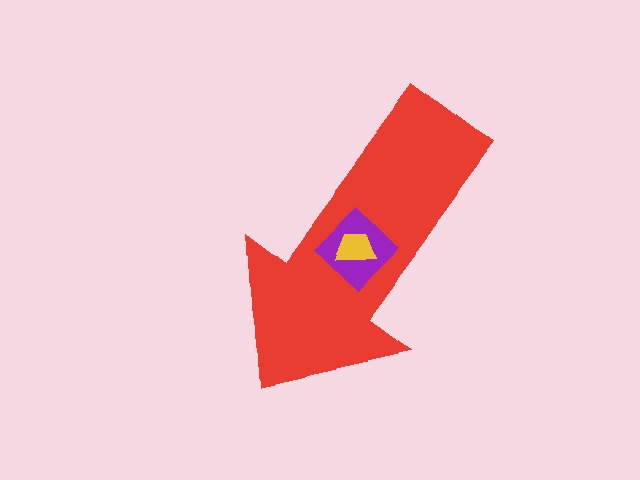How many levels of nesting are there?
3.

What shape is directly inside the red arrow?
The purple diamond.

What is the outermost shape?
The red arrow.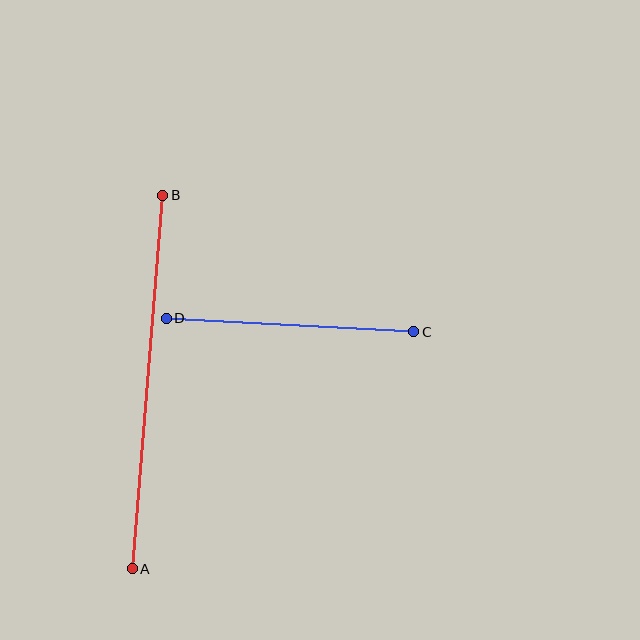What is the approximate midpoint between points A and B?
The midpoint is at approximately (147, 382) pixels.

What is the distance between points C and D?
The distance is approximately 248 pixels.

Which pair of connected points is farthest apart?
Points A and B are farthest apart.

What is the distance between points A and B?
The distance is approximately 374 pixels.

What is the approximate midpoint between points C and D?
The midpoint is at approximately (290, 325) pixels.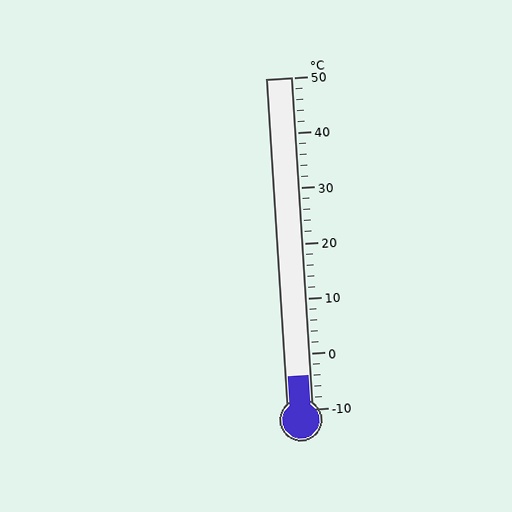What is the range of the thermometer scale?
The thermometer scale ranges from -10°C to 50°C.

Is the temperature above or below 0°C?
The temperature is below 0°C.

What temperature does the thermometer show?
The thermometer shows approximately -4°C.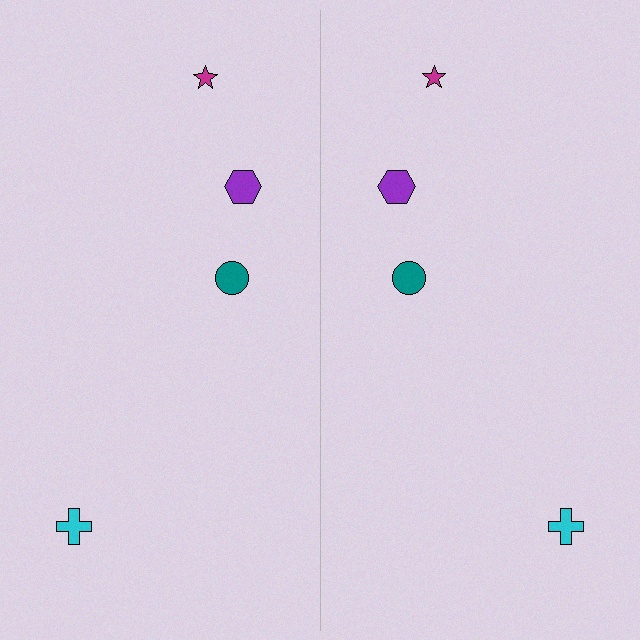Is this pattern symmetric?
Yes, this pattern has bilateral (reflection) symmetry.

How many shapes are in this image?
There are 8 shapes in this image.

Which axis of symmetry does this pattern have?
The pattern has a vertical axis of symmetry running through the center of the image.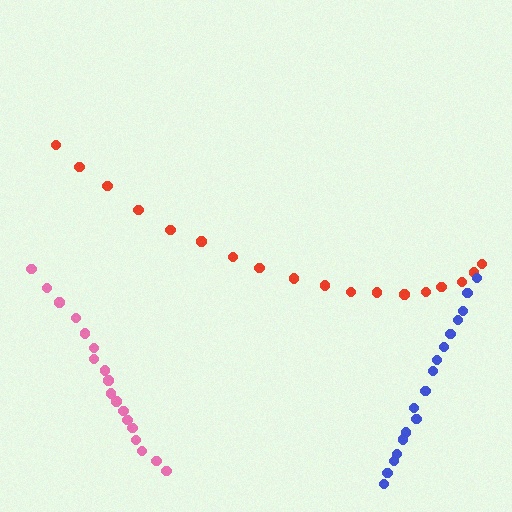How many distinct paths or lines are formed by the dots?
There are 3 distinct paths.